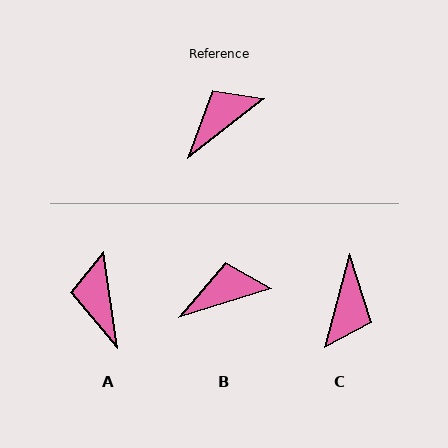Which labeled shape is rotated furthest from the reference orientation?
C, about 143 degrees away.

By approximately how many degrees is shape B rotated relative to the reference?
Approximately 20 degrees clockwise.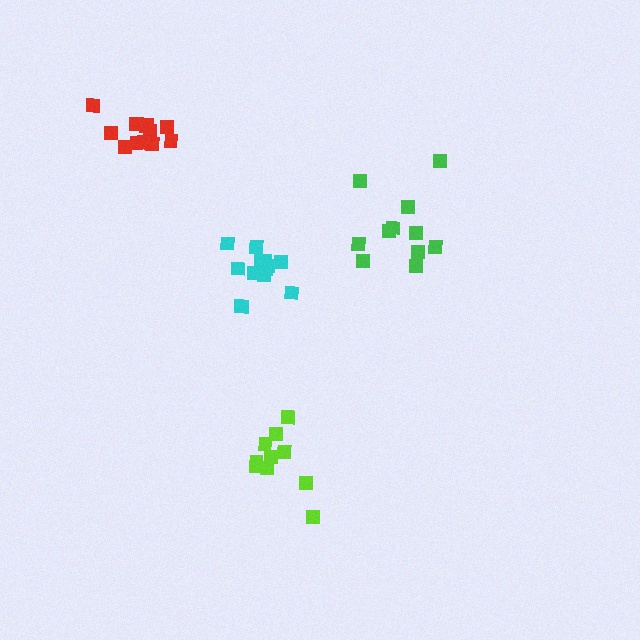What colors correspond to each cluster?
The clusters are colored: cyan, green, lime, red.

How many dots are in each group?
Group 1: 13 dots, Group 2: 11 dots, Group 3: 10 dots, Group 4: 12 dots (46 total).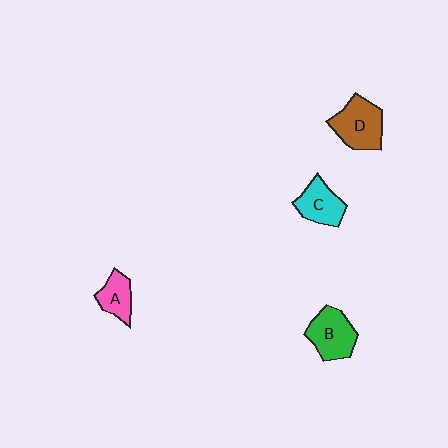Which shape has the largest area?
Shape D (brown).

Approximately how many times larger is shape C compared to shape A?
Approximately 1.3 times.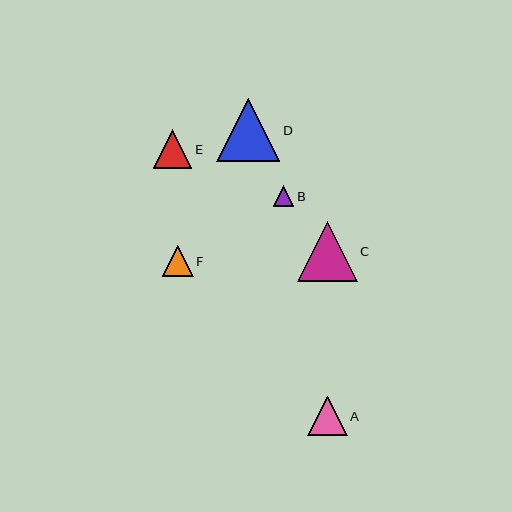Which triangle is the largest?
Triangle D is the largest with a size of approximately 63 pixels.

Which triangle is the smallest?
Triangle B is the smallest with a size of approximately 21 pixels.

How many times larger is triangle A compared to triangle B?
Triangle A is approximately 1.9 times the size of triangle B.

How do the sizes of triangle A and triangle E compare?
Triangle A and triangle E are approximately the same size.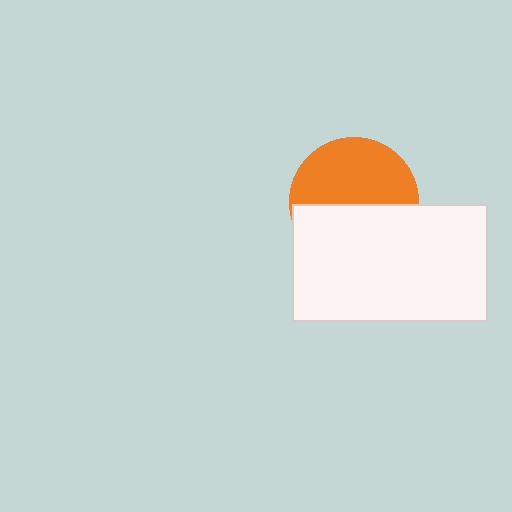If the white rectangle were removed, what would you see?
You would see the complete orange circle.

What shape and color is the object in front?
The object in front is a white rectangle.